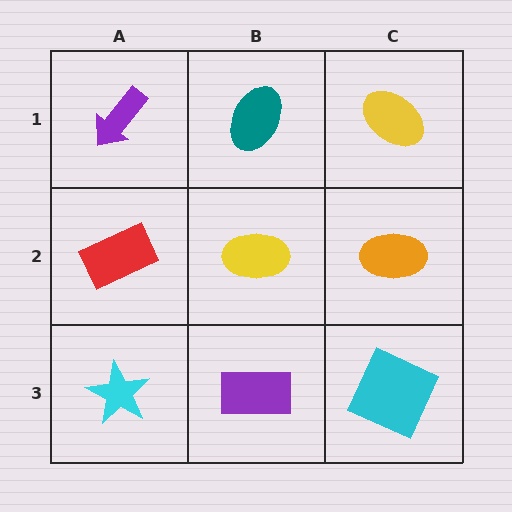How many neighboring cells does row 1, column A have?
2.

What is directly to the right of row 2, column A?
A yellow ellipse.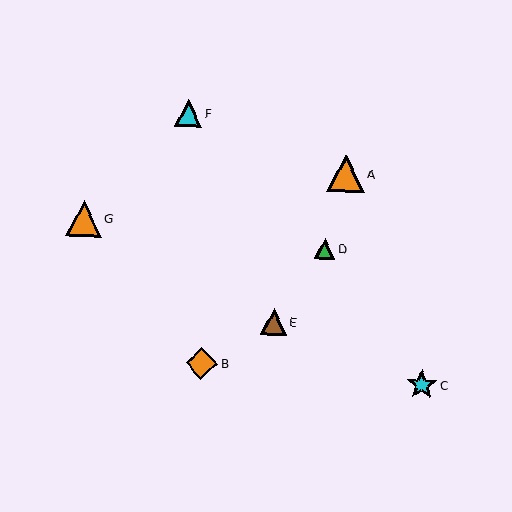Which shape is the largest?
The orange triangle (labeled A) is the largest.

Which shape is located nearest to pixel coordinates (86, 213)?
The orange triangle (labeled G) at (84, 219) is nearest to that location.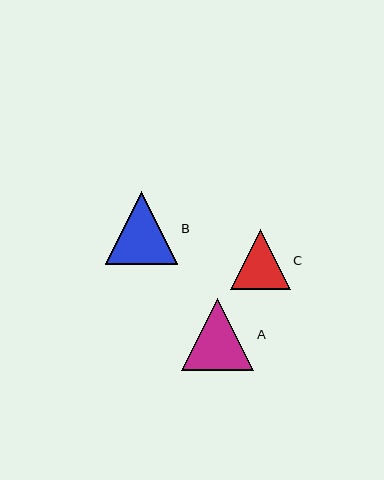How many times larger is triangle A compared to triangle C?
Triangle A is approximately 1.2 times the size of triangle C.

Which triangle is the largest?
Triangle B is the largest with a size of approximately 72 pixels.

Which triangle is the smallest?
Triangle C is the smallest with a size of approximately 60 pixels.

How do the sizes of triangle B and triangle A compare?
Triangle B and triangle A are approximately the same size.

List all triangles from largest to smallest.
From largest to smallest: B, A, C.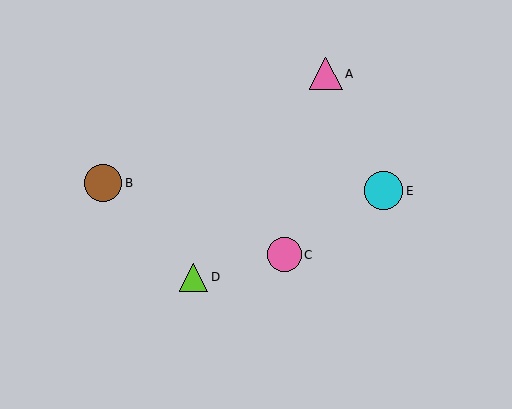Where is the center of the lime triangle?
The center of the lime triangle is at (194, 277).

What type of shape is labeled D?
Shape D is a lime triangle.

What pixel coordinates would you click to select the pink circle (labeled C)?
Click at (284, 255) to select the pink circle C.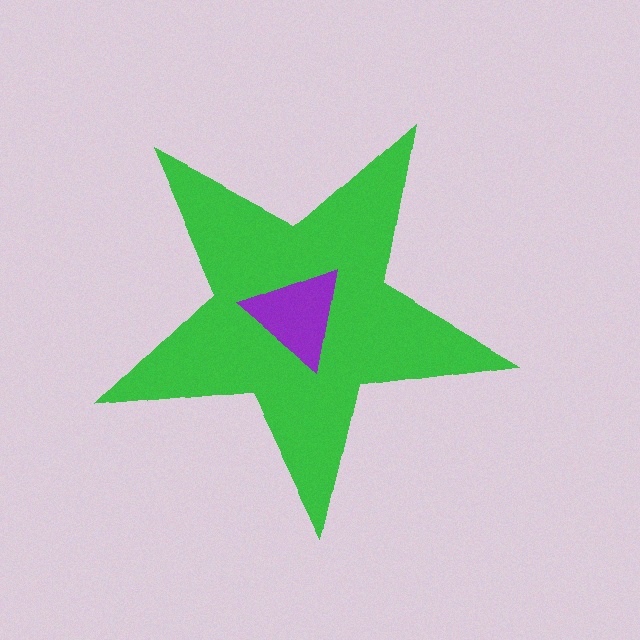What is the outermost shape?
The green star.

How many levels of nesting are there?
2.